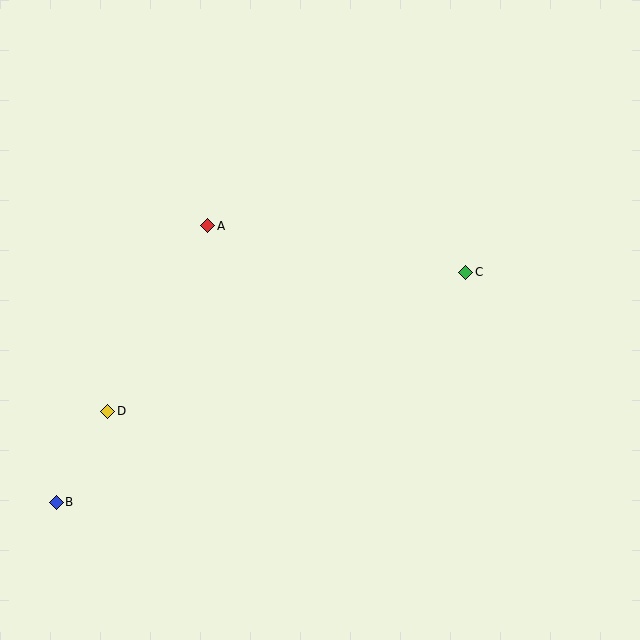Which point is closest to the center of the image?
Point A at (208, 226) is closest to the center.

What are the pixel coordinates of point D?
Point D is at (108, 411).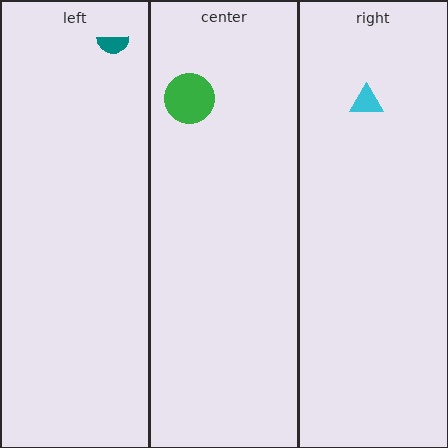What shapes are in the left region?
The teal semicircle.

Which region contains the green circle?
The center region.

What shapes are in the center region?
The green circle.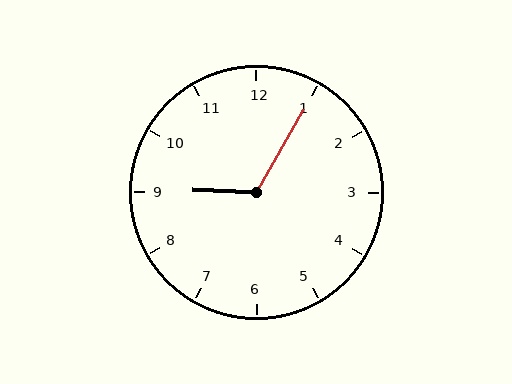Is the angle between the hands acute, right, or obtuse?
It is obtuse.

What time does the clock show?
9:05.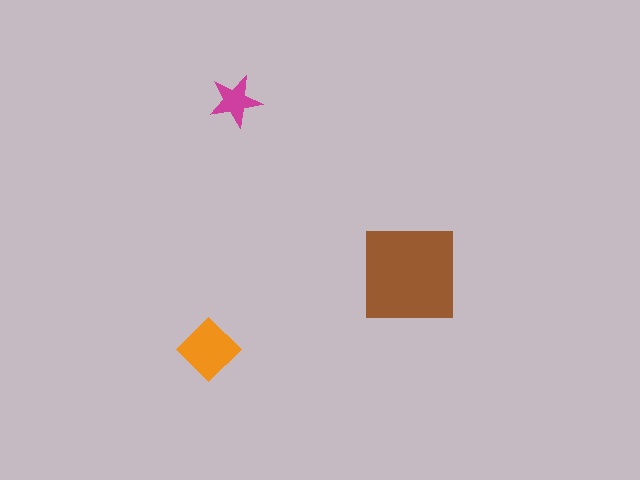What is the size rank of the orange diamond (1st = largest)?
2nd.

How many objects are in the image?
There are 3 objects in the image.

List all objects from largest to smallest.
The brown square, the orange diamond, the magenta star.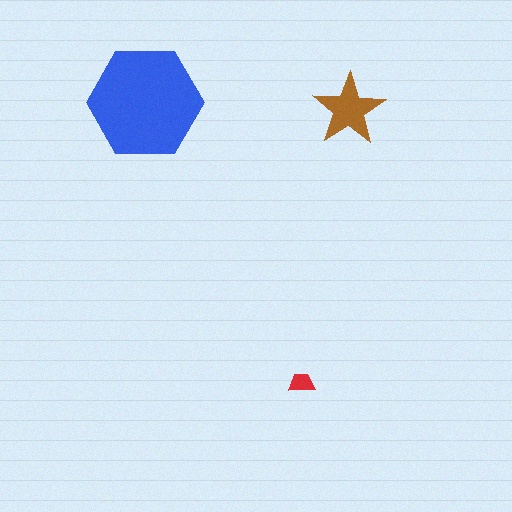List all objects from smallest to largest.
The red trapezoid, the brown star, the blue hexagon.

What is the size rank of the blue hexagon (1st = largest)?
1st.